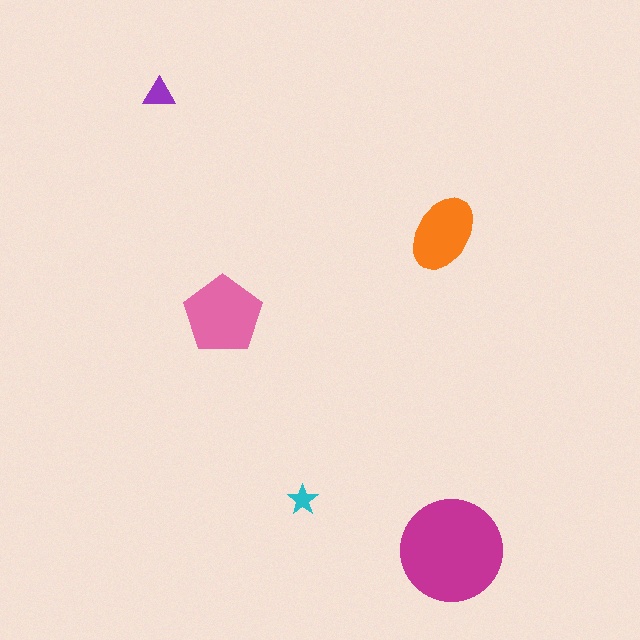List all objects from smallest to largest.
The cyan star, the purple triangle, the orange ellipse, the pink pentagon, the magenta circle.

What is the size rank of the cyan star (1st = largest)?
5th.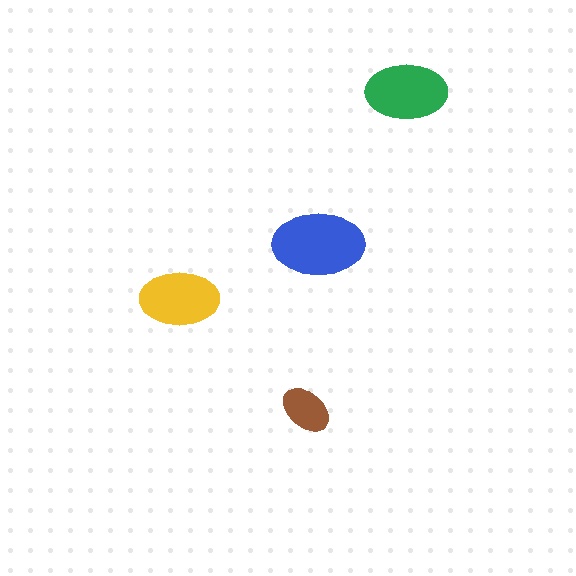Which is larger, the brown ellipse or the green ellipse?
The green one.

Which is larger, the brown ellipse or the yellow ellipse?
The yellow one.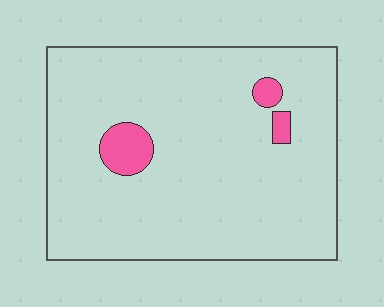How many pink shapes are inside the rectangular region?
3.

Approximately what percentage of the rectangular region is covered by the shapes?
Approximately 5%.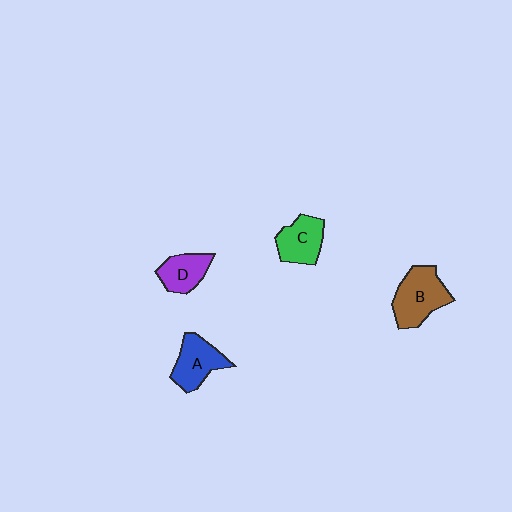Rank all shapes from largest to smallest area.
From largest to smallest: B (brown), A (blue), C (green), D (purple).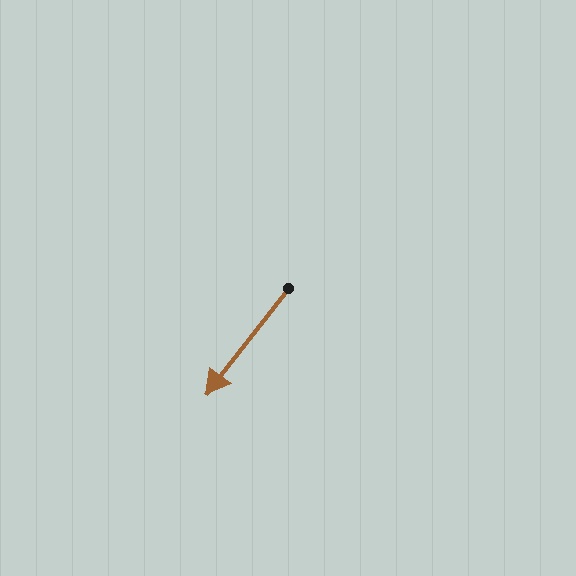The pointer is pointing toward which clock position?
Roughly 7 o'clock.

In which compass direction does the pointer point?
Southwest.